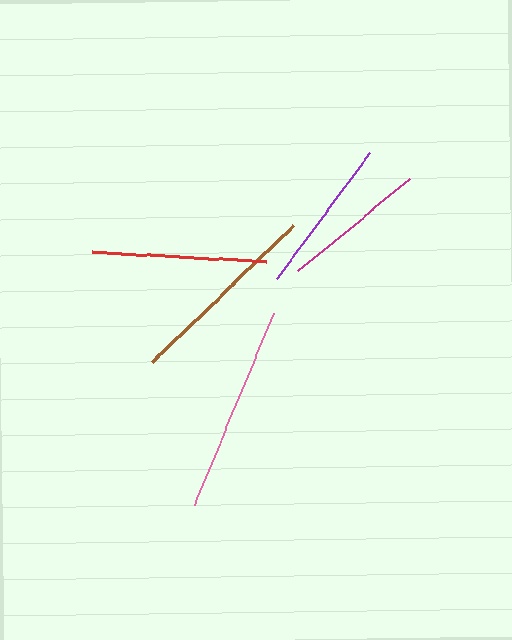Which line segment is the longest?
The pink line is the longest at approximately 208 pixels.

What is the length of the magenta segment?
The magenta segment is approximately 145 pixels long.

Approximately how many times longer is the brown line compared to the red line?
The brown line is approximately 1.1 times the length of the red line.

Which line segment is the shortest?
The magenta line is the shortest at approximately 145 pixels.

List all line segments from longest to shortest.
From longest to shortest: pink, brown, red, purple, magenta.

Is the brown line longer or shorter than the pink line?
The pink line is longer than the brown line.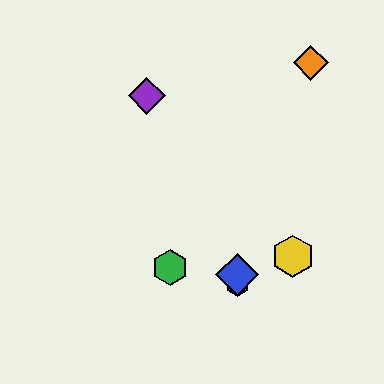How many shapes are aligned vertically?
2 shapes (the red hexagon, the blue diamond) are aligned vertically.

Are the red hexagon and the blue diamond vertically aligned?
Yes, both are at x≈237.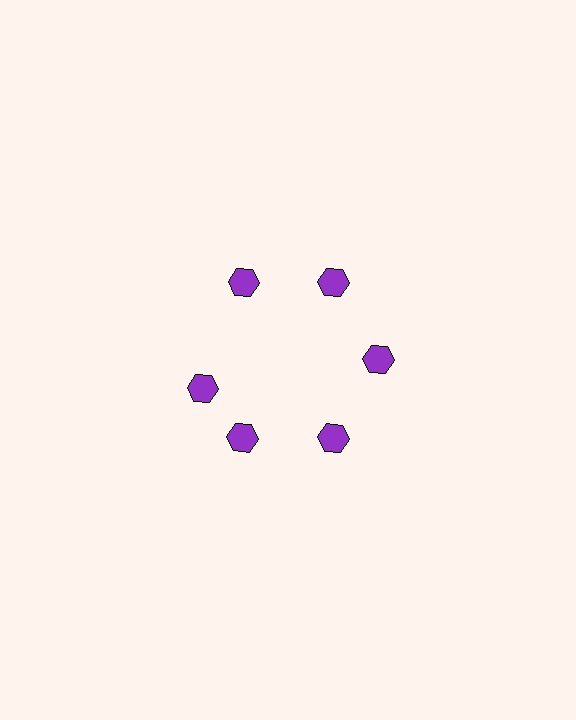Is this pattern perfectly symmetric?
No. The 6 purple hexagons are arranged in a ring, but one element near the 9 o'clock position is rotated out of alignment along the ring, breaking the 6-fold rotational symmetry.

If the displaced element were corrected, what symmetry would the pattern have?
It would have 6-fold rotational symmetry — the pattern would map onto itself every 60 degrees.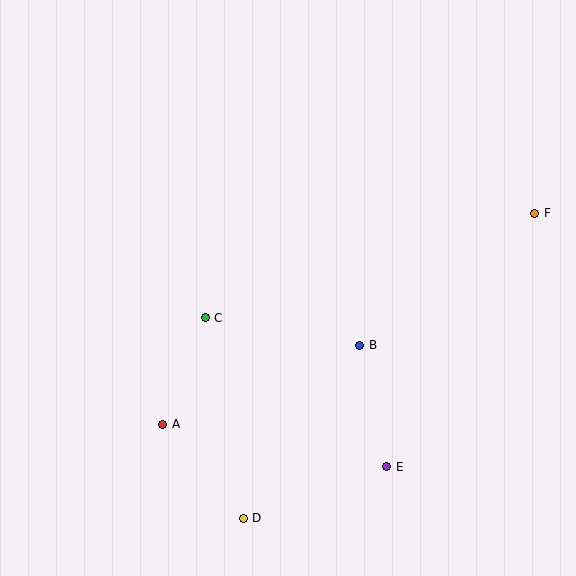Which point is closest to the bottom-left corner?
Point A is closest to the bottom-left corner.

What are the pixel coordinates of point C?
Point C is at (205, 318).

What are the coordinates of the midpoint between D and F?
The midpoint between D and F is at (389, 366).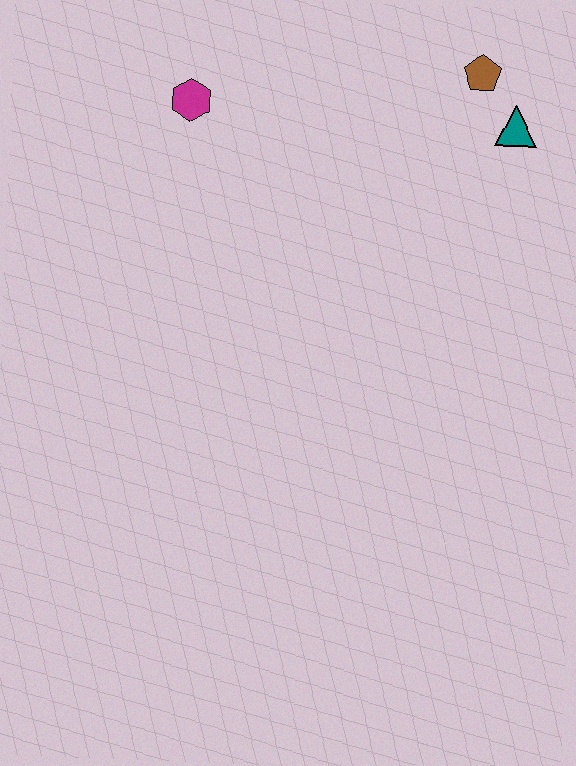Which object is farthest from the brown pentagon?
The magenta hexagon is farthest from the brown pentagon.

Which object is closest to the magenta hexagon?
The brown pentagon is closest to the magenta hexagon.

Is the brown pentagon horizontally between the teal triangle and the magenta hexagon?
Yes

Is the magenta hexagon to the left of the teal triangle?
Yes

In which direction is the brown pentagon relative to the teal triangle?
The brown pentagon is above the teal triangle.